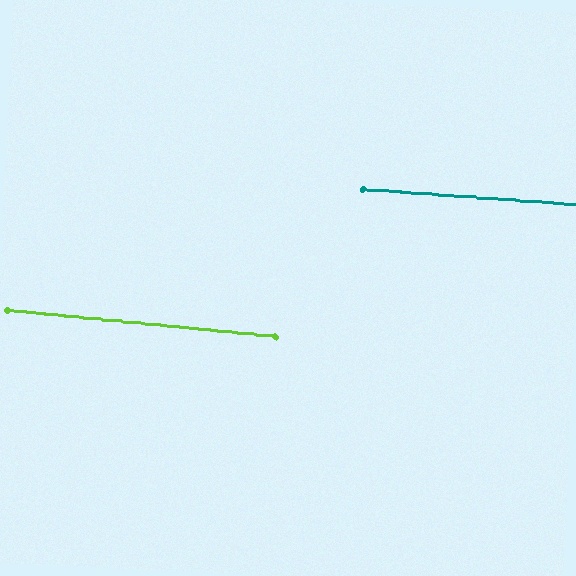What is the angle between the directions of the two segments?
Approximately 1 degree.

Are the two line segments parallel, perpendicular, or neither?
Parallel — their directions differ by only 1.4°.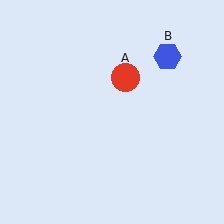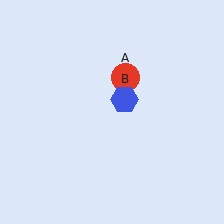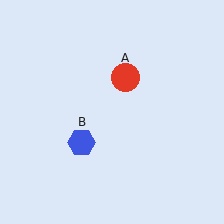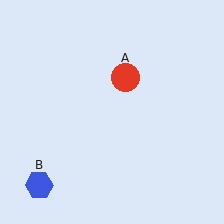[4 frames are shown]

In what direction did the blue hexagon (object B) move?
The blue hexagon (object B) moved down and to the left.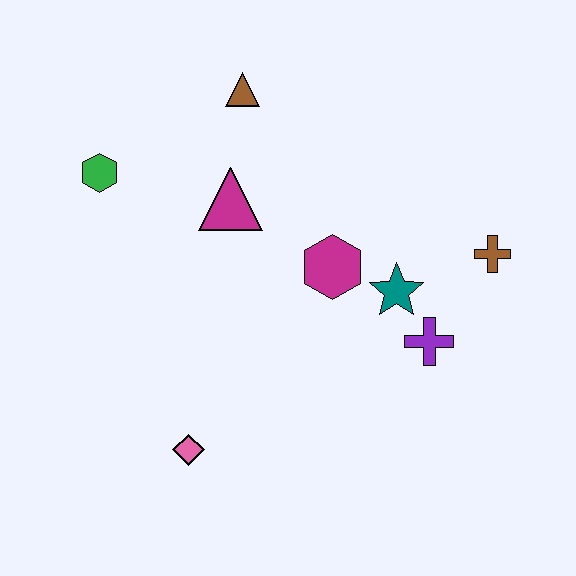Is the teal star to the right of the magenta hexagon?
Yes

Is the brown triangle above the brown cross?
Yes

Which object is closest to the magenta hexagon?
The teal star is closest to the magenta hexagon.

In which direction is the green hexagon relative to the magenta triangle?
The green hexagon is to the left of the magenta triangle.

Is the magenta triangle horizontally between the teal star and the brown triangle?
No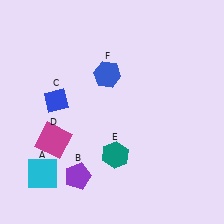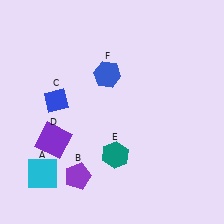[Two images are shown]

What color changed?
The square (D) changed from magenta in Image 1 to purple in Image 2.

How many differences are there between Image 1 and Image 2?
There is 1 difference between the two images.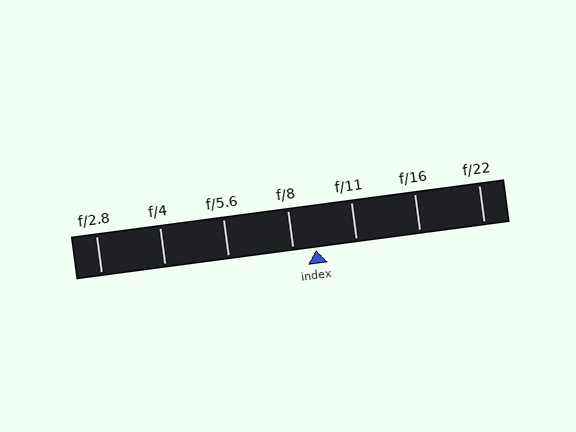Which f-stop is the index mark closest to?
The index mark is closest to f/8.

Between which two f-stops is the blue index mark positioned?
The index mark is between f/8 and f/11.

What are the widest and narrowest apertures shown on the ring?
The widest aperture shown is f/2.8 and the narrowest is f/22.